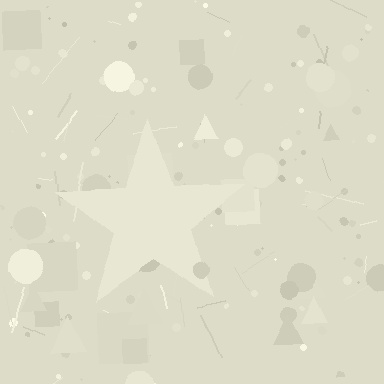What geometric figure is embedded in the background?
A star is embedded in the background.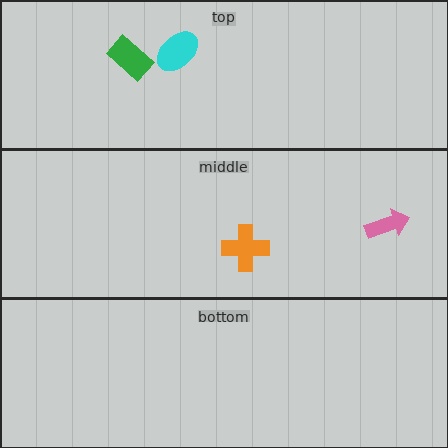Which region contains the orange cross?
The middle region.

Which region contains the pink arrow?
The middle region.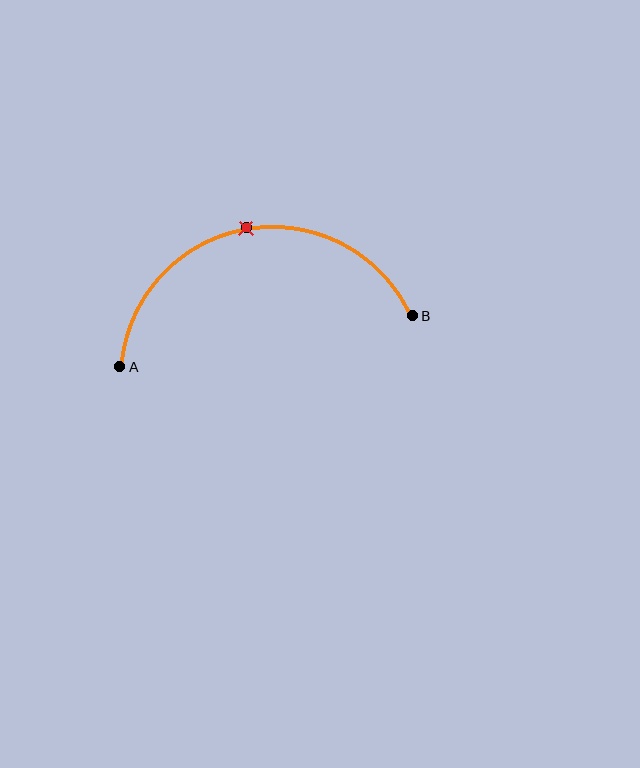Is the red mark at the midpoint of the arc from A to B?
Yes. The red mark lies on the arc at equal arc-length from both A and B — it is the arc midpoint.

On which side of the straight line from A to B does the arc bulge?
The arc bulges above the straight line connecting A and B.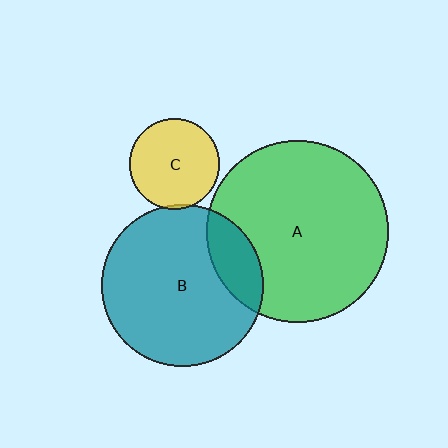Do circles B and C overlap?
Yes.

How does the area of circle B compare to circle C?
Approximately 3.2 times.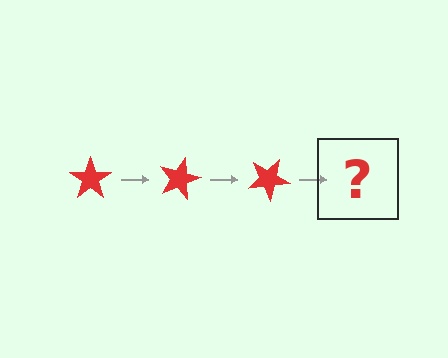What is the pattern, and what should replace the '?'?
The pattern is that the star rotates 15 degrees each step. The '?' should be a red star rotated 45 degrees.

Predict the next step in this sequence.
The next step is a red star rotated 45 degrees.